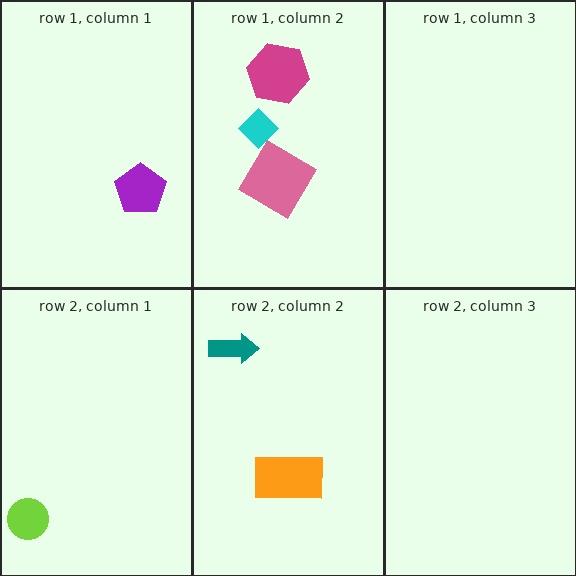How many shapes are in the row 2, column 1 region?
1.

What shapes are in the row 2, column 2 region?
The teal arrow, the orange rectangle.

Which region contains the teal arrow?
The row 2, column 2 region.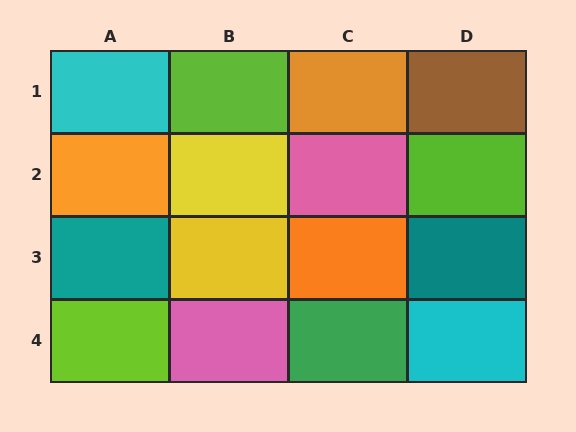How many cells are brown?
1 cell is brown.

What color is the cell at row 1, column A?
Cyan.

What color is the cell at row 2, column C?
Pink.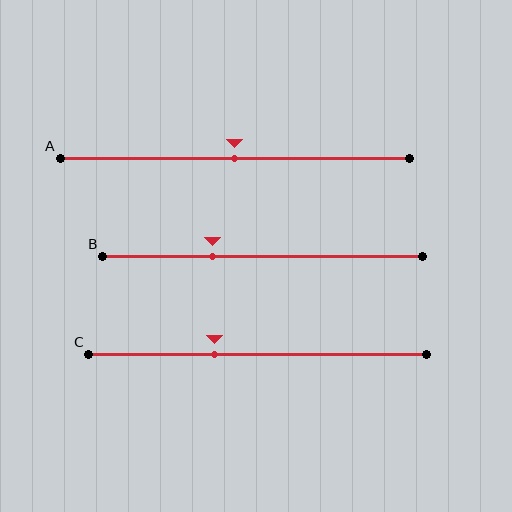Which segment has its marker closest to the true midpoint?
Segment A has its marker closest to the true midpoint.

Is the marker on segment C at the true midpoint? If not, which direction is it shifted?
No, the marker on segment C is shifted to the left by about 13% of the segment length.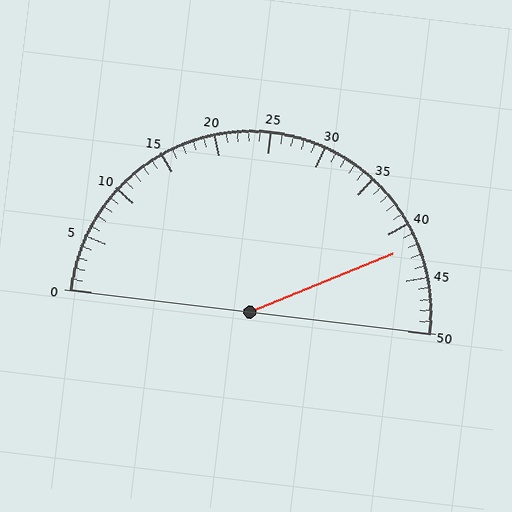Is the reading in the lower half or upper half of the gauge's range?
The reading is in the upper half of the range (0 to 50).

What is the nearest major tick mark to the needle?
The nearest major tick mark is 40.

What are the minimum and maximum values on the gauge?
The gauge ranges from 0 to 50.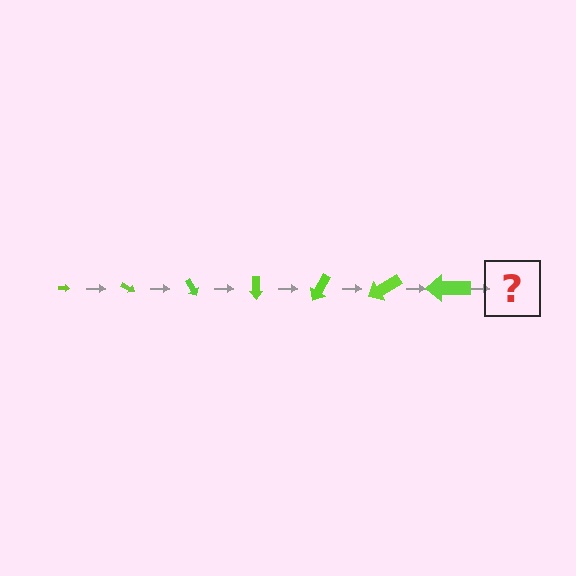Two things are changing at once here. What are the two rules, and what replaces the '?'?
The two rules are that the arrow grows larger each step and it rotates 30 degrees each step. The '?' should be an arrow, larger than the previous one and rotated 210 degrees from the start.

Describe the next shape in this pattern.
It should be an arrow, larger than the previous one and rotated 210 degrees from the start.